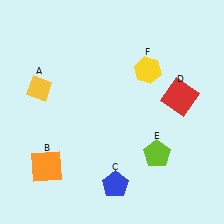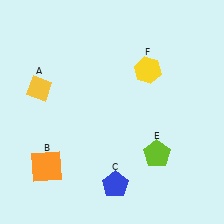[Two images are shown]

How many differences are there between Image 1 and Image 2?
There is 1 difference between the two images.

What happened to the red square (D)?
The red square (D) was removed in Image 2. It was in the top-right area of Image 1.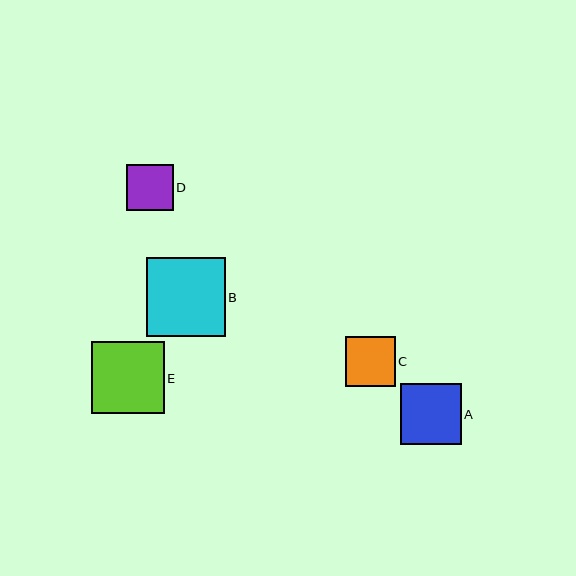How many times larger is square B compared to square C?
Square B is approximately 1.6 times the size of square C.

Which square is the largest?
Square B is the largest with a size of approximately 79 pixels.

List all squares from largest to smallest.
From largest to smallest: B, E, A, C, D.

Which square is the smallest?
Square D is the smallest with a size of approximately 46 pixels.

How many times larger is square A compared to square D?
Square A is approximately 1.3 times the size of square D.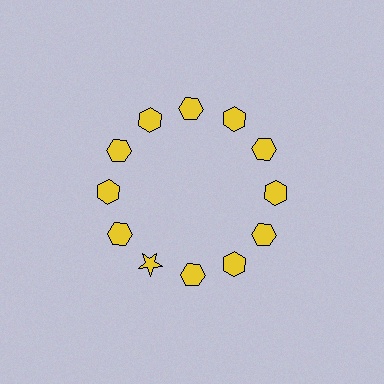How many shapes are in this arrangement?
There are 12 shapes arranged in a ring pattern.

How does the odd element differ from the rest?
It has a different shape: star instead of hexagon.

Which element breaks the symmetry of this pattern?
The yellow star at roughly the 7 o'clock position breaks the symmetry. All other shapes are yellow hexagons.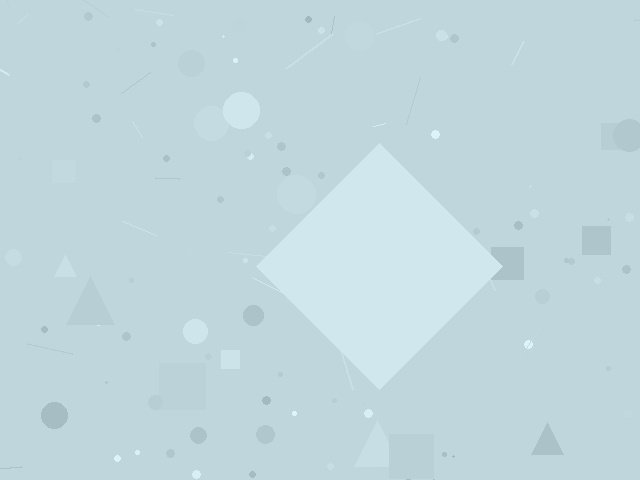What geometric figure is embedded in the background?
A diamond is embedded in the background.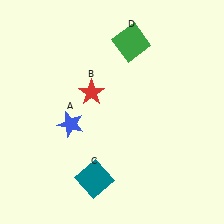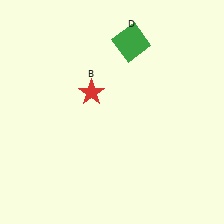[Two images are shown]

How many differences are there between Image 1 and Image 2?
There are 2 differences between the two images.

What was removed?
The teal square (C), the blue star (A) were removed in Image 2.